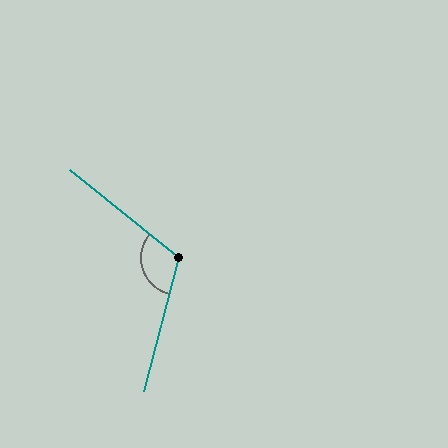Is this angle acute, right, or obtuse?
It is obtuse.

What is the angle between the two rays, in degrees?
Approximately 114 degrees.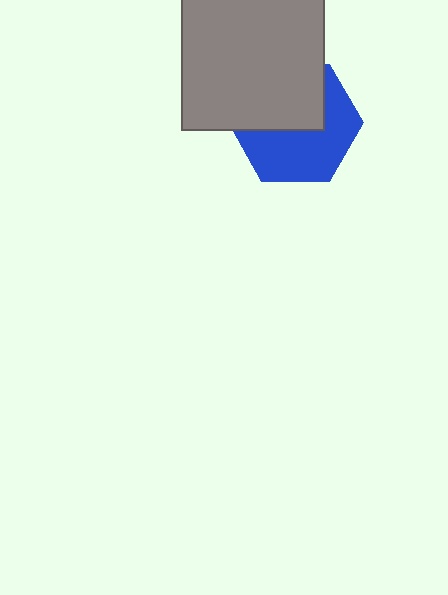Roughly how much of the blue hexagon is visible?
About half of it is visible (roughly 53%).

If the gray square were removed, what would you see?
You would see the complete blue hexagon.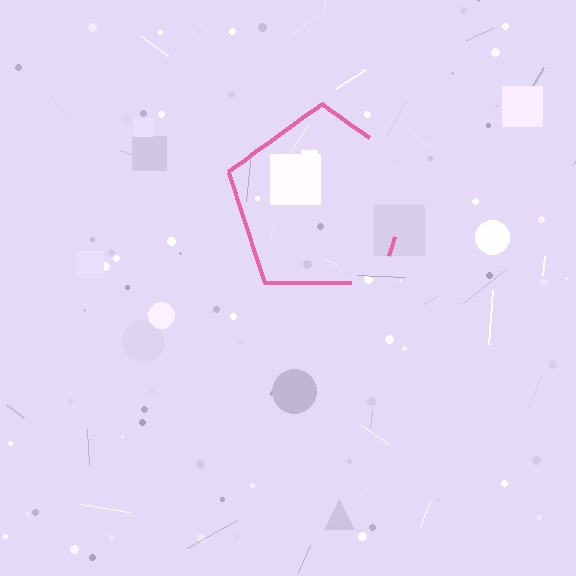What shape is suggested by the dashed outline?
The dashed outline suggests a pentagon.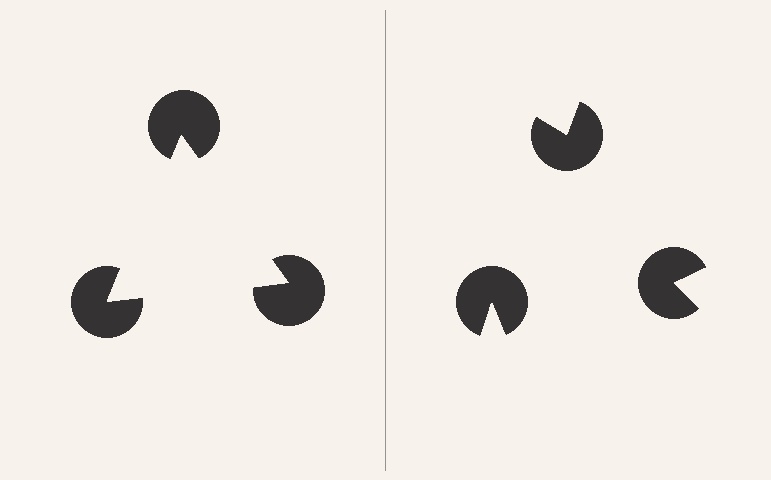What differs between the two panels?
The pac-man discs are positioned identically on both sides; only the wedge orientations differ. On the left they align to a triangle; on the right they are misaligned.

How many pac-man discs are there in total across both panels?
6 — 3 on each side.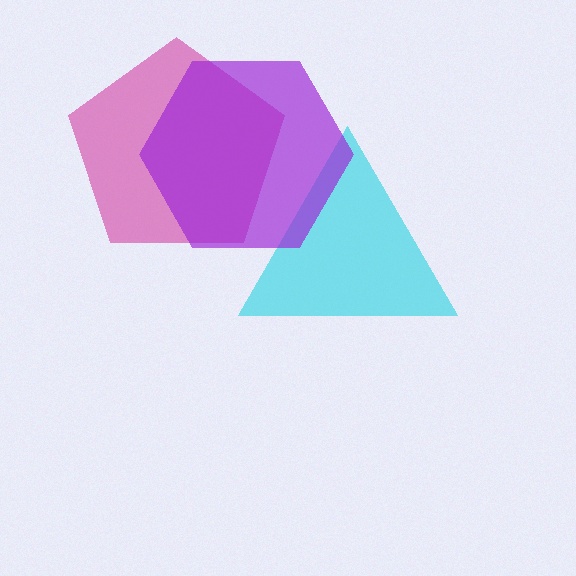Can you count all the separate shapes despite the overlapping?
Yes, there are 3 separate shapes.